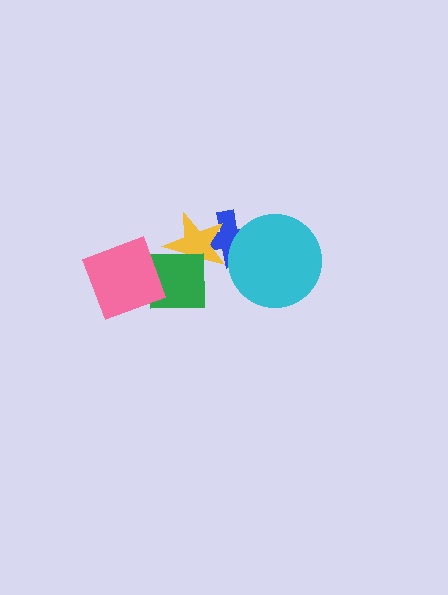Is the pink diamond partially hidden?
No, no other shape covers it.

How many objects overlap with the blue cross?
2 objects overlap with the blue cross.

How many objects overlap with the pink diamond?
1 object overlaps with the pink diamond.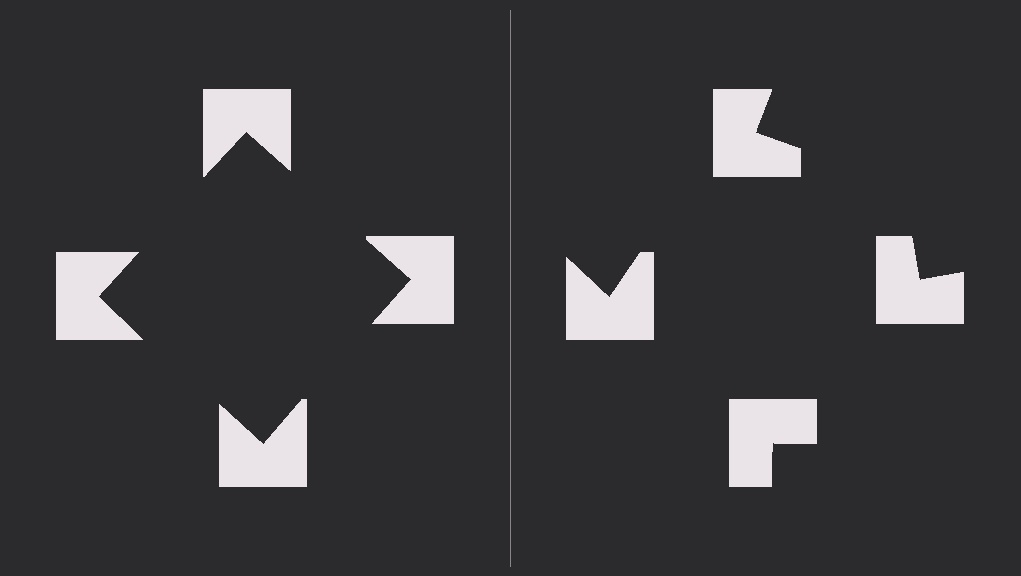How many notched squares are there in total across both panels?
8 — 4 on each side.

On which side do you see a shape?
An illusory square appears on the left side. On the right side the wedge cuts are rotated, so no coherent shape forms.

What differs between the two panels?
The notched squares are positioned identically on both sides; only the wedge orientations differ. On the left they align to a square; on the right they are misaligned.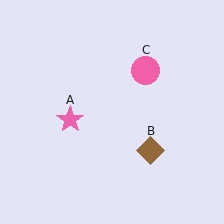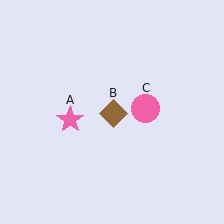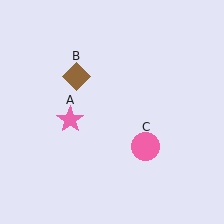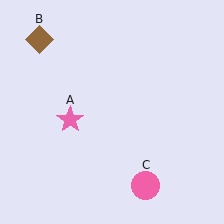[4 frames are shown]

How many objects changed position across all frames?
2 objects changed position: brown diamond (object B), pink circle (object C).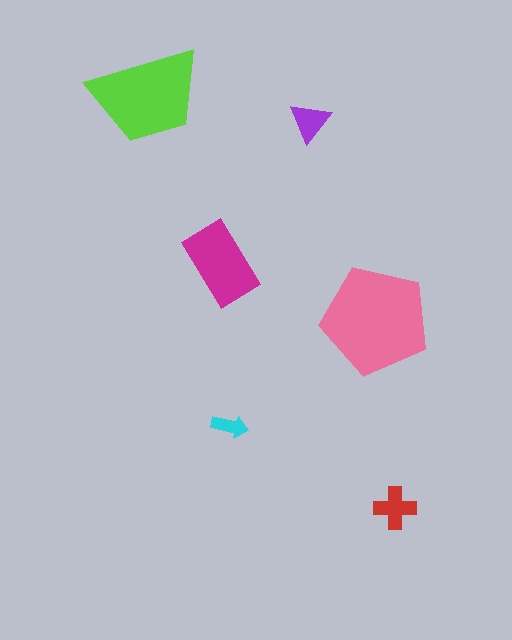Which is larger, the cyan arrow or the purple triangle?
The purple triangle.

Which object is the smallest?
The cyan arrow.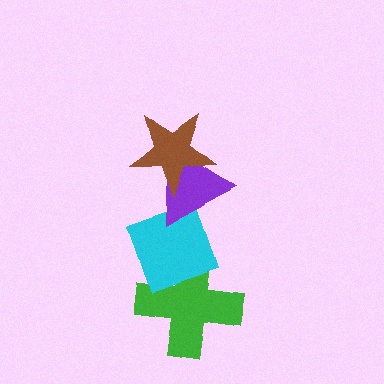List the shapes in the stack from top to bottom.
From top to bottom: the brown star, the purple triangle, the cyan diamond, the green cross.